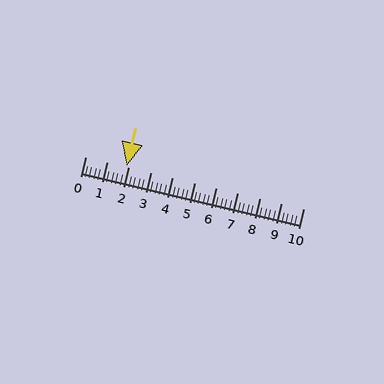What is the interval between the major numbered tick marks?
The major tick marks are spaced 1 units apart.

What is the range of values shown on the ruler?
The ruler shows values from 0 to 10.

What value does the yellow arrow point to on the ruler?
The yellow arrow points to approximately 1.9.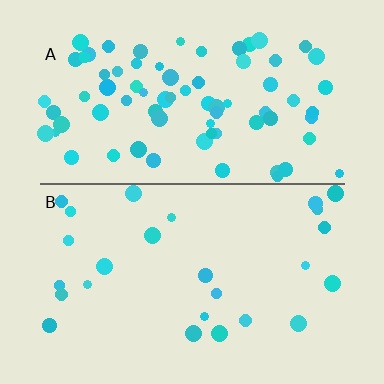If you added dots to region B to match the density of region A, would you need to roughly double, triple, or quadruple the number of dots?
Approximately triple.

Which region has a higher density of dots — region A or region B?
A (the top).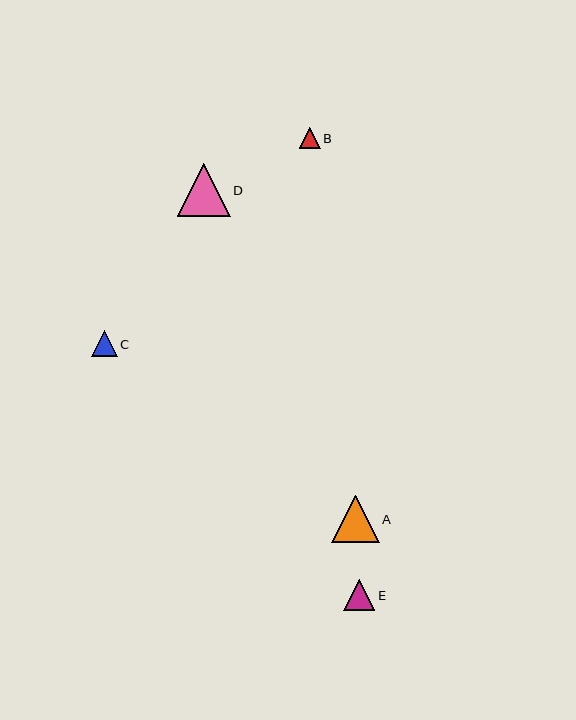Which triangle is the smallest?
Triangle B is the smallest with a size of approximately 21 pixels.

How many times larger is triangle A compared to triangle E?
Triangle A is approximately 1.5 times the size of triangle E.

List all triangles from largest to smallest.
From largest to smallest: D, A, E, C, B.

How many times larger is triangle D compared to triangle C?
Triangle D is approximately 2.0 times the size of triangle C.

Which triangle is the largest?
Triangle D is the largest with a size of approximately 53 pixels.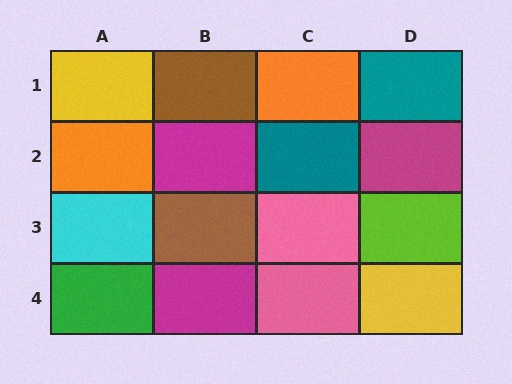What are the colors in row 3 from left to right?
Cyan, brown, pink, lime.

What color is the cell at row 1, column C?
Orange.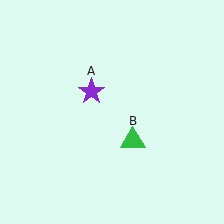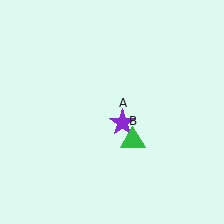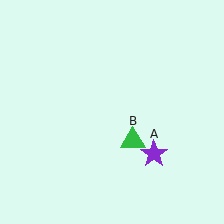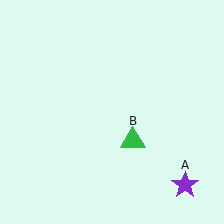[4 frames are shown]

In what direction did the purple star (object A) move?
The purple star (object A) moved down and to the right.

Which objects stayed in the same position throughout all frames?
Green triangle (object B) remained stationary.